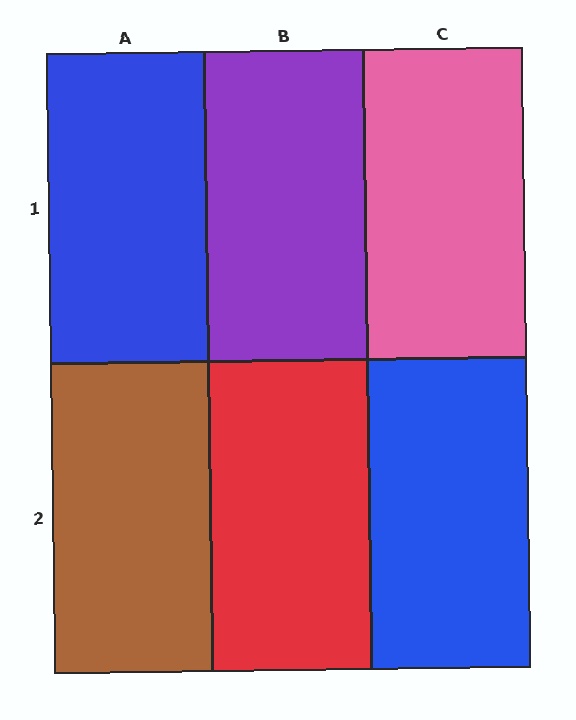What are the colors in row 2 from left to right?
Brown, red, blue.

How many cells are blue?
2 cells are blue.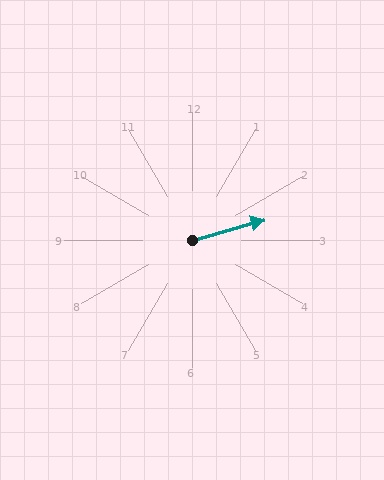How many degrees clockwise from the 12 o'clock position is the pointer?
Approximately 74 degrees.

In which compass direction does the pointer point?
East.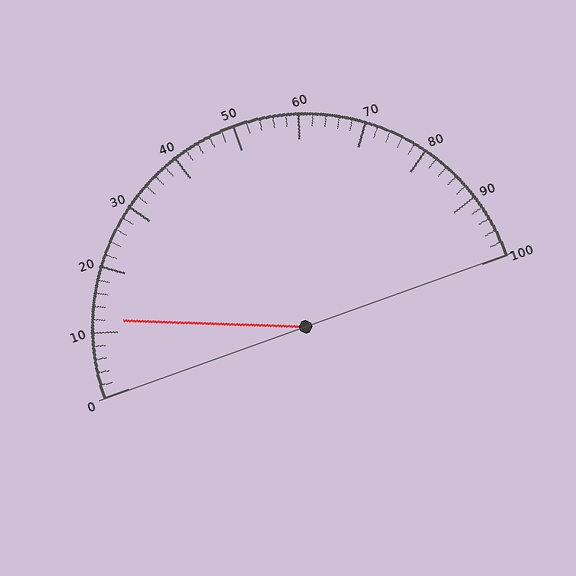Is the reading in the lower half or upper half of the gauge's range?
The reading is in the lower half of the range (0 to 100).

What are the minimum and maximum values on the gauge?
The gauge ranges from 0 to 100.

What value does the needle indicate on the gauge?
The needle indicates approximately 12.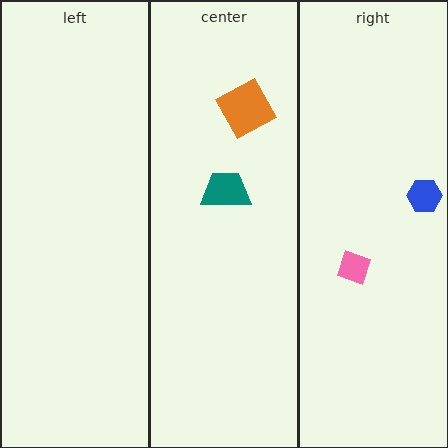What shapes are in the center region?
The teal trapezoid, the orange square.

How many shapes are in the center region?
2.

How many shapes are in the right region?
2.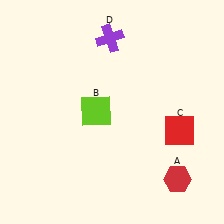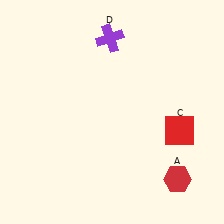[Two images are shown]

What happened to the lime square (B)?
The lime square (B) was removed in Image 2. It was in the top-left area of Image 1.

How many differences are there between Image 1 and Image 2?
There is 1 difference between the two images.